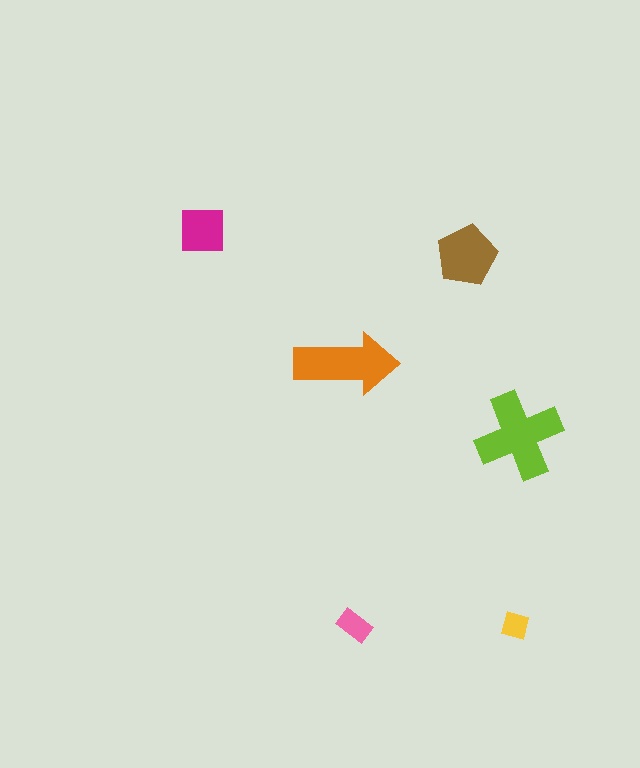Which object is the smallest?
The yellow square.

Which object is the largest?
The lime cross.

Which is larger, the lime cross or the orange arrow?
The lime cross.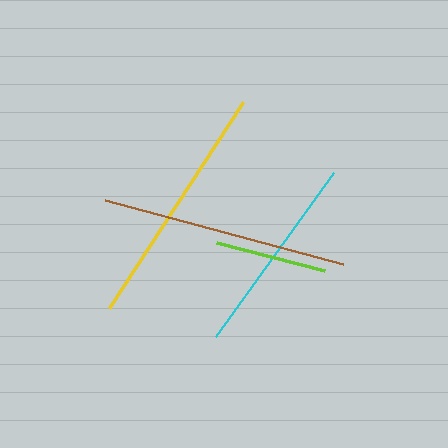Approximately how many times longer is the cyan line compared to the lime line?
The cyan line is approximately 1.8 times the length of the lime line.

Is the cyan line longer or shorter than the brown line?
The brown line is longer than the cyan line.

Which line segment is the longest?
The brown line is the longest at approximately 246 pixels.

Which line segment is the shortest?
The lime line is the shortest at approximately 111 pixels.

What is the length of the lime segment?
The lime segment is approximately 111 pixels long.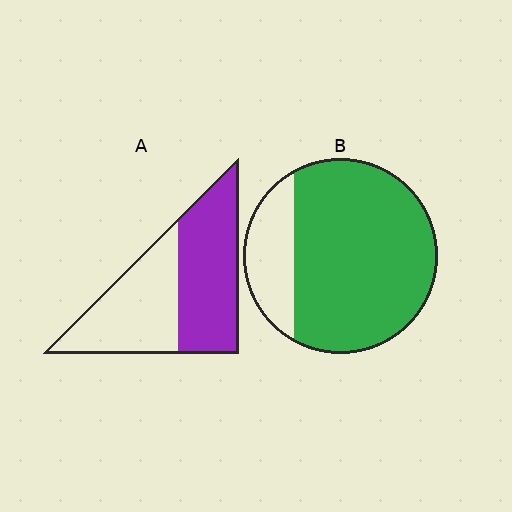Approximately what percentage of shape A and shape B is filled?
A is approximately 50% and B is approximately 80%.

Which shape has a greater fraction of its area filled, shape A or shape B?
Shape B.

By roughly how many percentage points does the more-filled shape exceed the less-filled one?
By roughly 25 percentage points (B over A).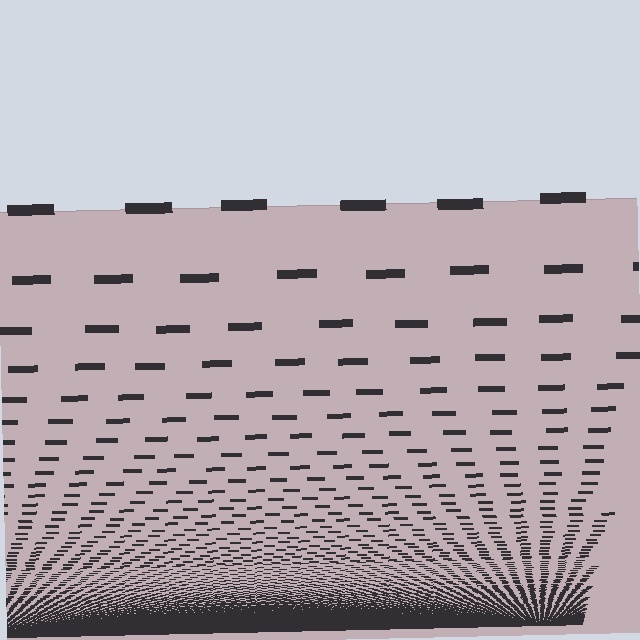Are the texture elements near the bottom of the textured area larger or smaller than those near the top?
Smaller. The gradient is inverted — elements near the bottom are smaller and denser.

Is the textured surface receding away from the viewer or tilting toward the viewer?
The surface appears to tilt toward the viewer. Texture elements get larger and sparser toward the top.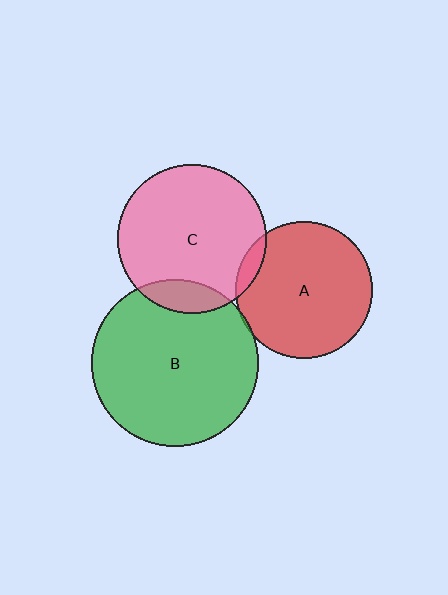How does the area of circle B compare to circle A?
Approximately 1.5 times.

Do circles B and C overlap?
Yes.